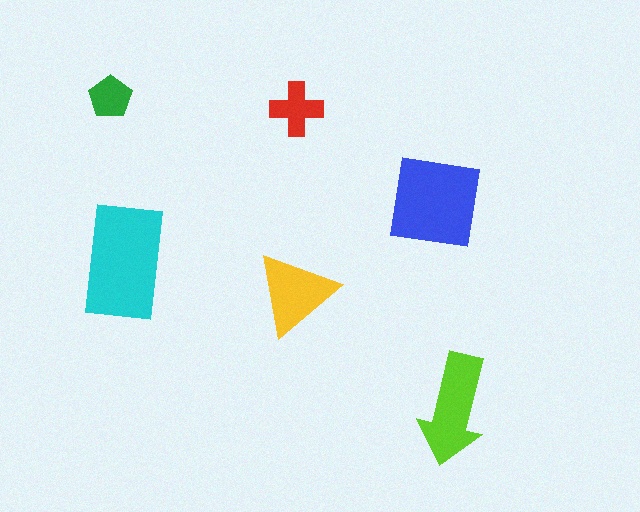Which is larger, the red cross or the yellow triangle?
The yellow triangle.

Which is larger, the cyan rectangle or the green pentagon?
The cyan rectangle.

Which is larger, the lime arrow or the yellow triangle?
The lime arrow.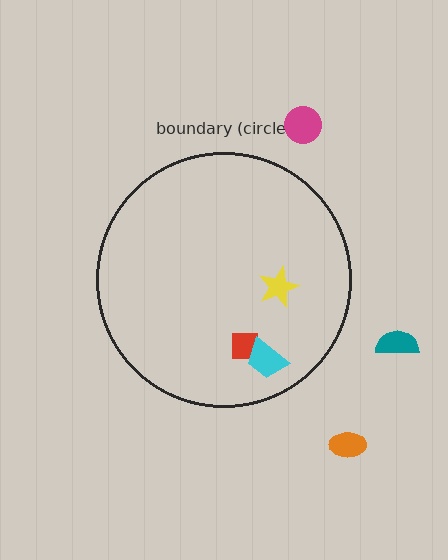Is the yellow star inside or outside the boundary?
Inside.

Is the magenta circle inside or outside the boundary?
Outside.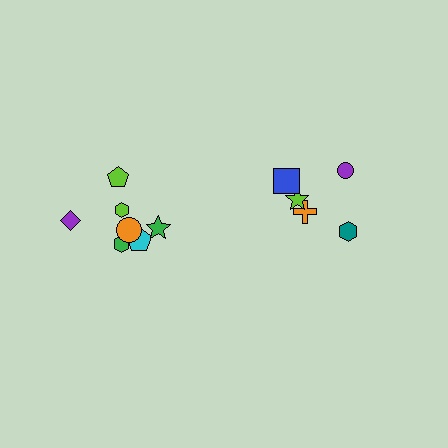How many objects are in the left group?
There are 7 objects.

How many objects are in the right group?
There are 5 objects.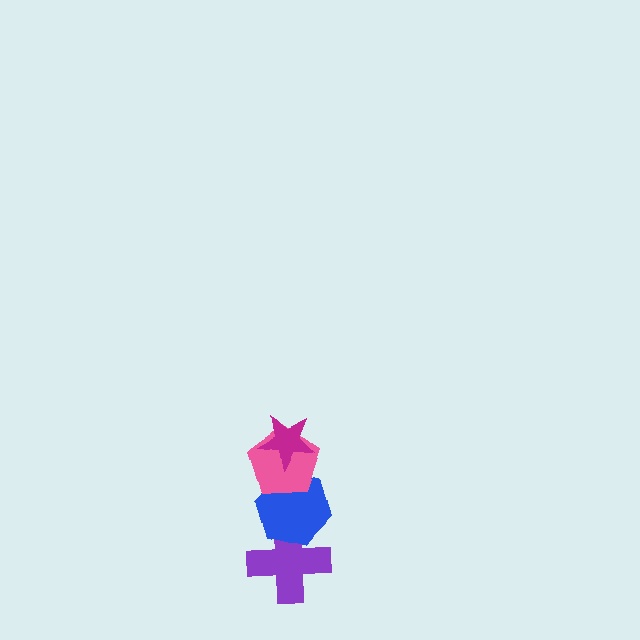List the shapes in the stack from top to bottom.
From top to bottom: the magenta star, the pink pentagon, the blue hexagon, the purple cross.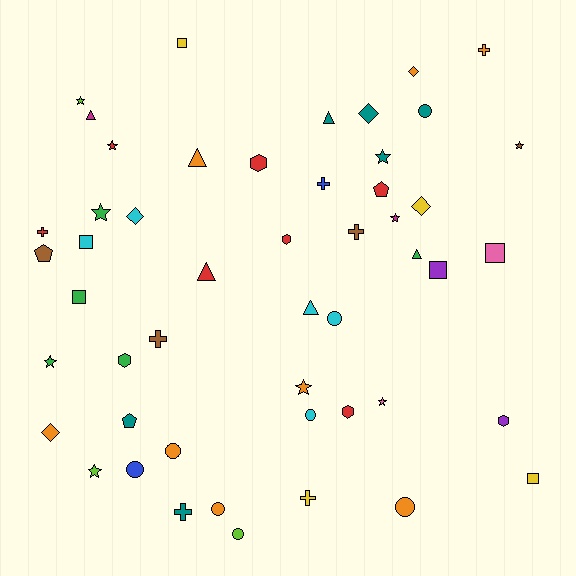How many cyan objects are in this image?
There are 5 cyan objects.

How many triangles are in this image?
There are 6 triangles.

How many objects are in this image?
There are 50 objects.